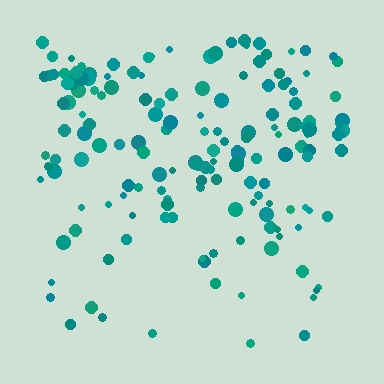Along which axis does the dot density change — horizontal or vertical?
Vertical.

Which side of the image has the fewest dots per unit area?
The bottom.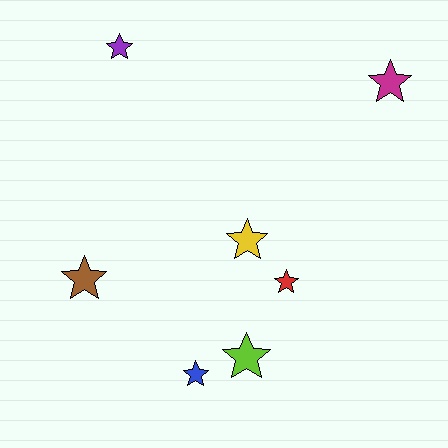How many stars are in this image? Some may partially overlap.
There are 7 stars.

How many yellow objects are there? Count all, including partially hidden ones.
There is 1 yellow object.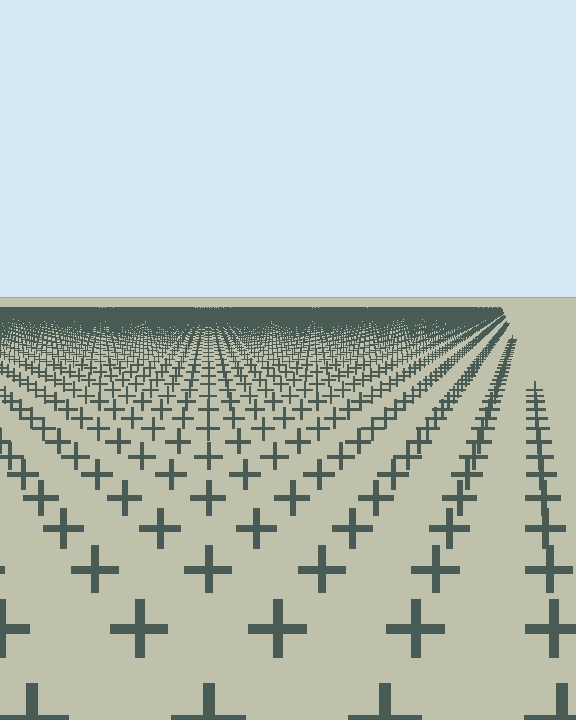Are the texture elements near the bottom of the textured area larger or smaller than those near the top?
Larger. Near the bottom, elements are closer to the viewer and appear at a bigger on-screen size.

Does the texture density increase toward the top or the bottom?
Density increases toward the top.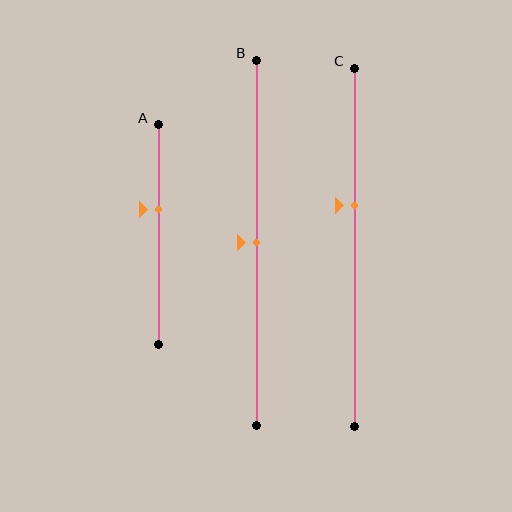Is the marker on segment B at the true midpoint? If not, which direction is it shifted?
Yes, the marker on segment B is at the true midpoint.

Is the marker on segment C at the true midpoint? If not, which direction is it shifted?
No, the marker on segment C is shifted upward by about 12% of the segment length.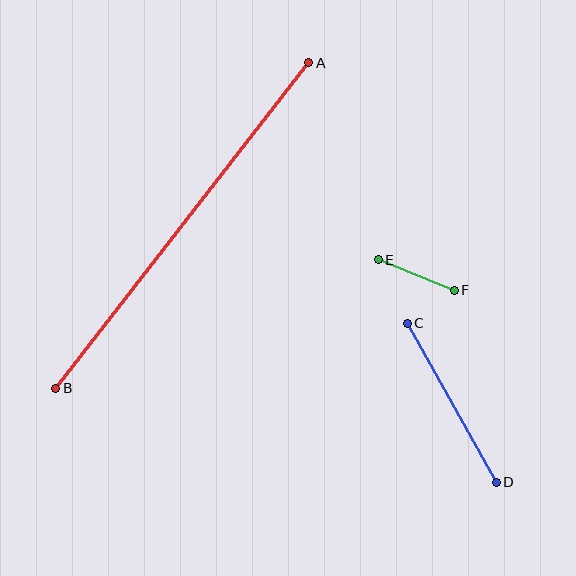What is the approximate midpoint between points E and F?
The midpoint is at approximately (416, 275) pixels.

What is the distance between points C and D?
The distance is approximately 182 pixels.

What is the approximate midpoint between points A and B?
The midpoint is at approximately (182, 225) pixels.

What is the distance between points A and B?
The distance is approximately 413 pixels.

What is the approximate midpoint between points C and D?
The midpoint is at approximately (452, 403) pixels.